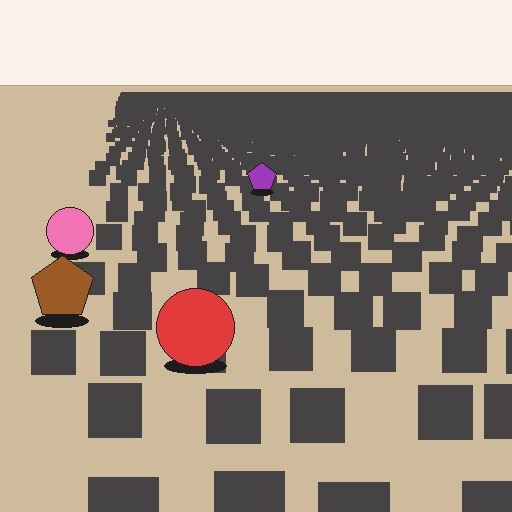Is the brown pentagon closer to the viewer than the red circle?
No. The red circle is closer — you can tell from the texture gradient: the ground texture is coarser near it.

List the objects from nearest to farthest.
From nearest to farthest: the red circle, the brown pentagon, the pink circle, the purple pentagon.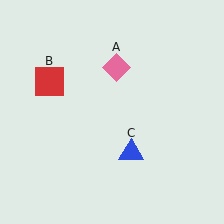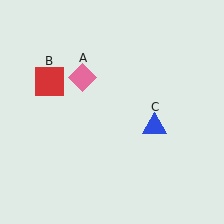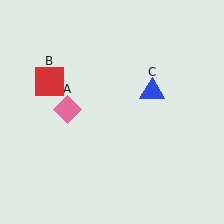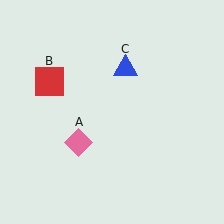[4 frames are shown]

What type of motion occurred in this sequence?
The pink diamond (object A), blue triangle (object C) rotated counterclockwise around the center of the scene.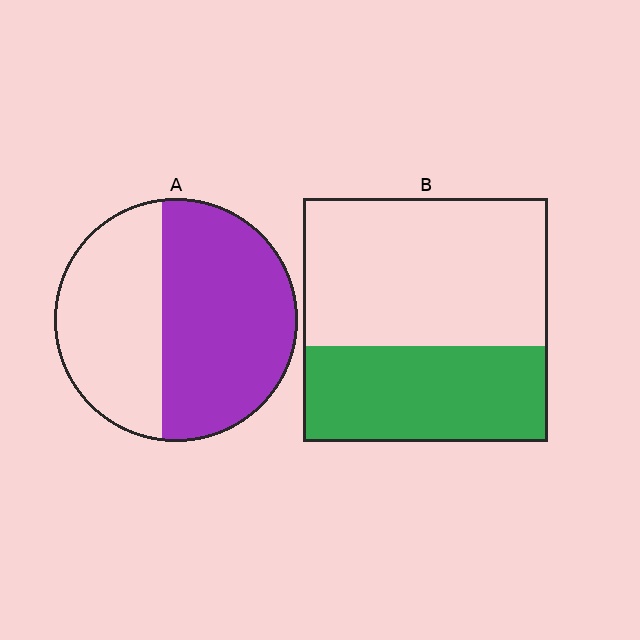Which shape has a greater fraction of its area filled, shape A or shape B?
Shape A.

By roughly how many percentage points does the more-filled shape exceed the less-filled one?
By roughly 20 percentage points (A over B).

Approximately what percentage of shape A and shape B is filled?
A is approximately 55% and B is approximately 40%.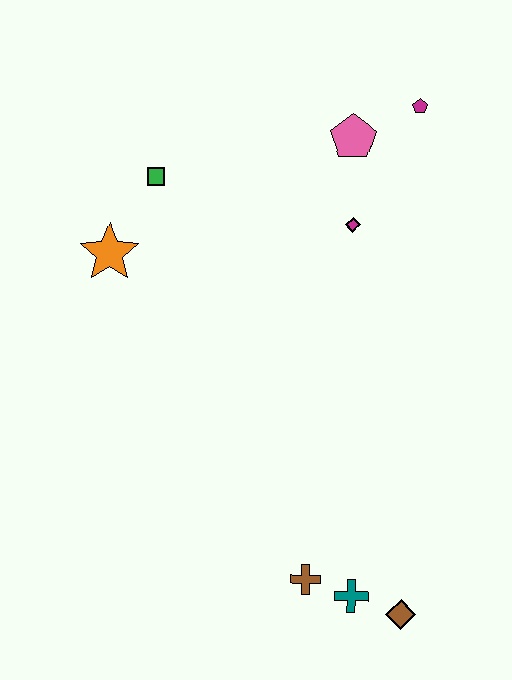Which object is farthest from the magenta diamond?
The brown diamond is farthest from the magenta diamond.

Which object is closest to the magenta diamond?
The pink pentagon is closest to the magenta diamond.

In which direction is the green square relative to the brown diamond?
The green square is above the brown diamond.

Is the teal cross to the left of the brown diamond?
Yes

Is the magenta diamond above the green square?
No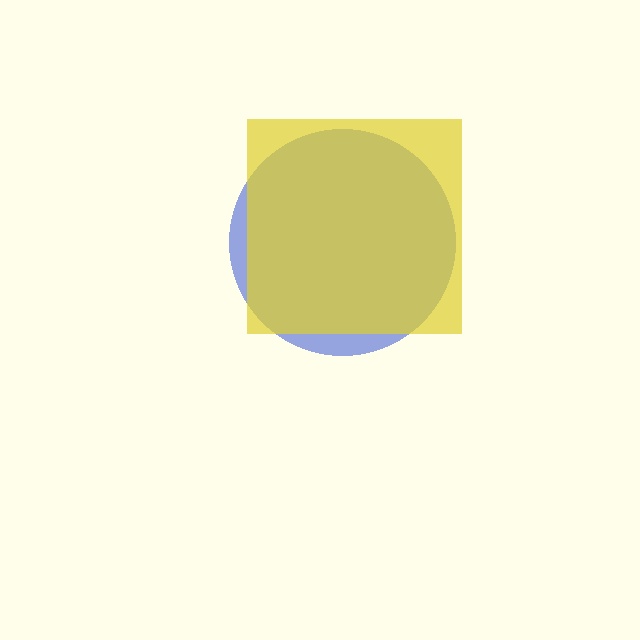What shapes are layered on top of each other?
The layered shapes are: a blue circle, a yellow square.